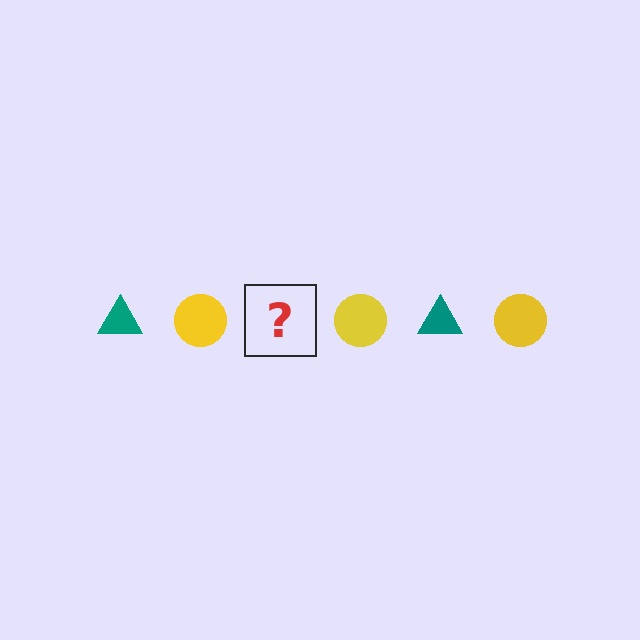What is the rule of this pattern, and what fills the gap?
The rule is that the pattern alternates between teal triangle and yellow circle. The gap should be filled with a teal triangle.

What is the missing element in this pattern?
The missing element is a teal triangle.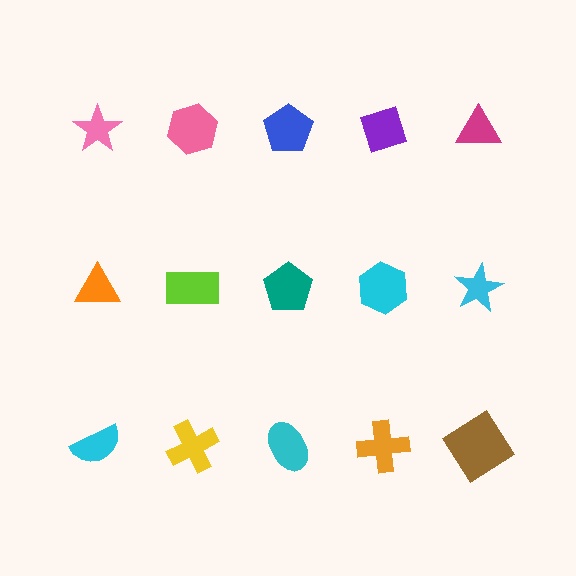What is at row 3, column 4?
An orange cross.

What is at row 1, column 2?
A pink hexagon.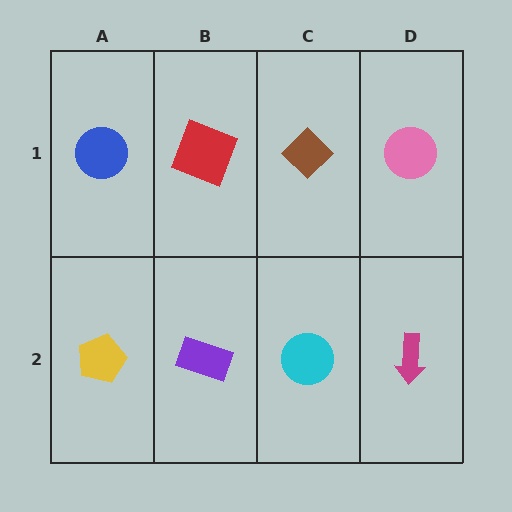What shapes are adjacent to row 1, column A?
A yellow pentagon (row 2, column A), a red square (row 1, column B).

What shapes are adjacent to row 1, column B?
A purple rectangle (row 2, column B), a blue circle (row 1, column A), a brown diamond (row 1, column C).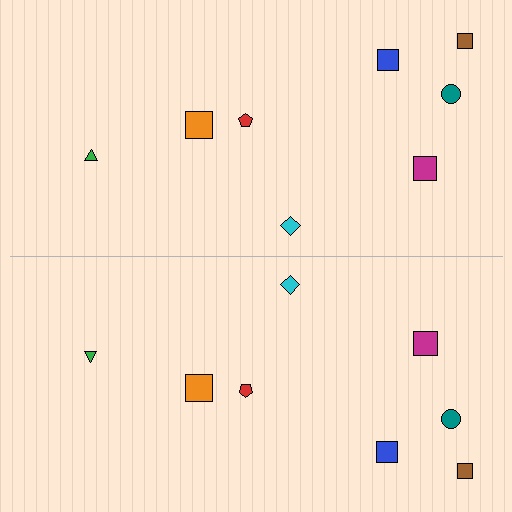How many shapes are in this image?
There are 16 shapes in this image.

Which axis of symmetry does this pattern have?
The pattern has a horizontal axis of symmetry running through the center of the image.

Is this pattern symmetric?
Yes, this pattern has bilateral (reflection) symmetry.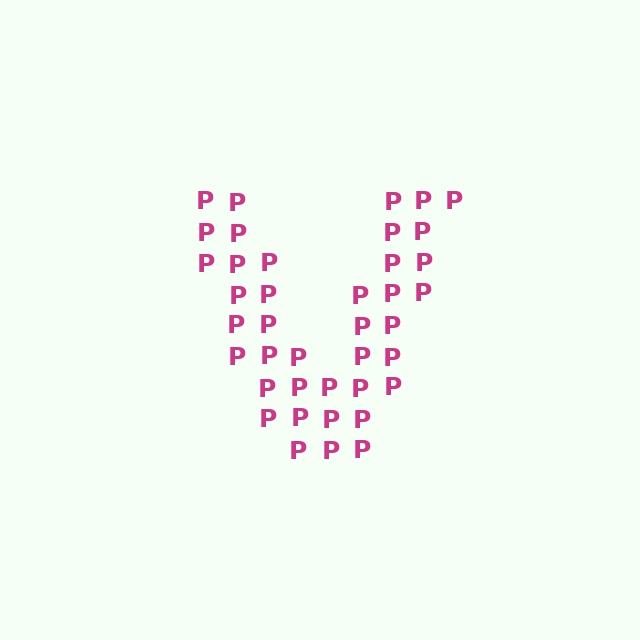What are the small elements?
The small elements are letter P's.